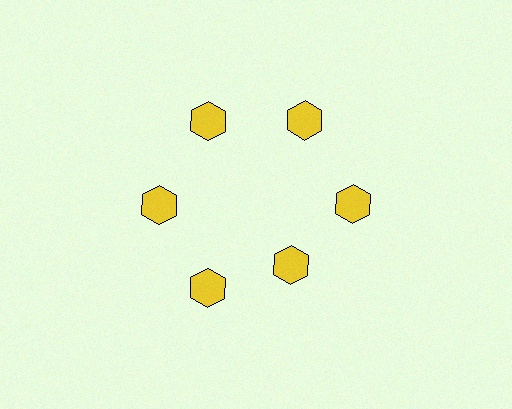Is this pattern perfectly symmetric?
No. The 6 yellow hexagons are arranged in a ring, but one element near the 5 o'clock position is pulled inward toward the center, breaking the 6-fold rotational symmetry.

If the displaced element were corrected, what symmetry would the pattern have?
It would have 6-fold rotational symmetry — the pattern would map onto itself every 60 degrees.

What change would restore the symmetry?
The symmetry would be restored by moving it outward, back onto the ring so that all 6 hexagons sit at equal angles and equal distance from the center.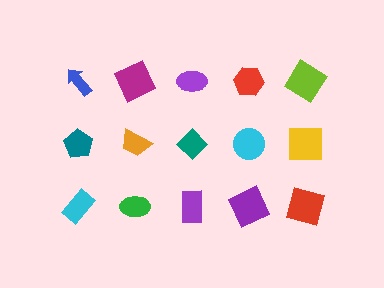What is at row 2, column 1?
A teal pentagon.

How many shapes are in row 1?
5 shapes.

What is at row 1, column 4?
A red hexagon.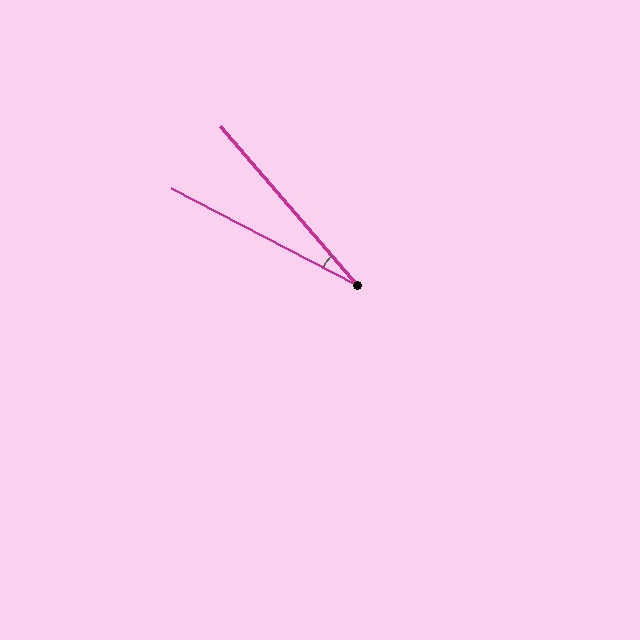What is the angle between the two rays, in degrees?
Approximately 22 degrees.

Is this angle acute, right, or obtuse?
It is acute.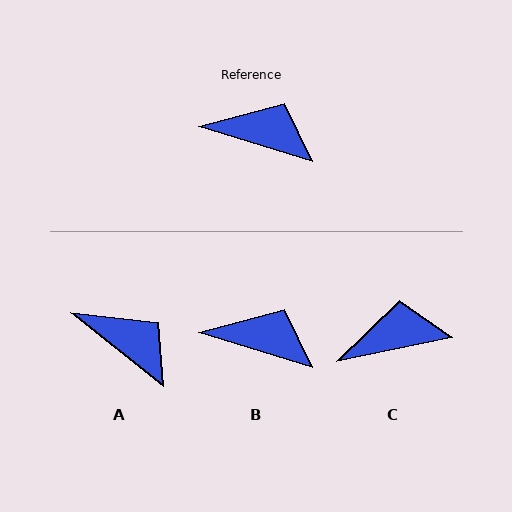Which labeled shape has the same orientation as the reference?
B.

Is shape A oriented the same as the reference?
No, it is off by about 21 degrees.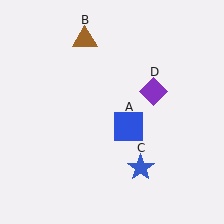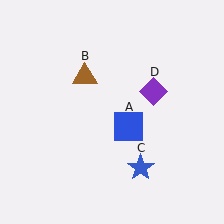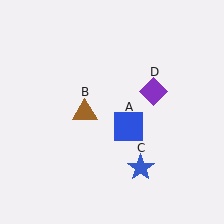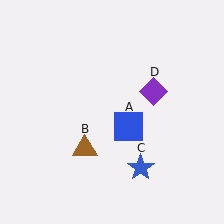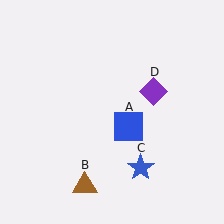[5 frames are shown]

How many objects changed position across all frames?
1 object changed position: brown triangle (object B).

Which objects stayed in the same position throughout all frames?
Blue square (object A) and blue star (object C) and purple diamond (object D) remained stationary.